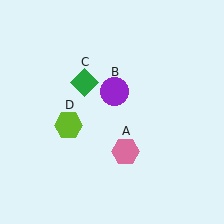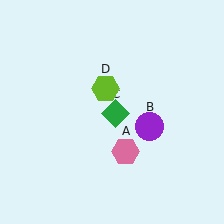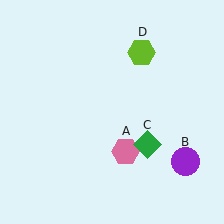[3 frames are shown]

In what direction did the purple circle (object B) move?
The purple circle (object B) moved down and to the right.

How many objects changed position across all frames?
3 objects changed position: purple circle (object B), green diamond (object C), lime hexagon (object D).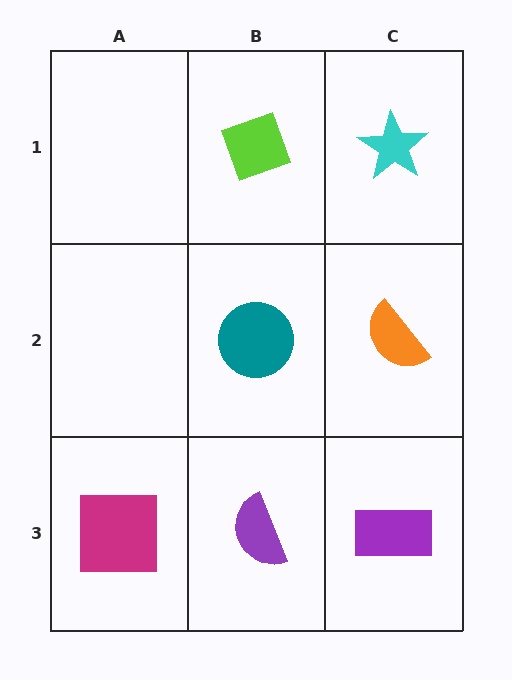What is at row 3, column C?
A purple rectangle.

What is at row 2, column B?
A teal circle.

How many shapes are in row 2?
2 shapes.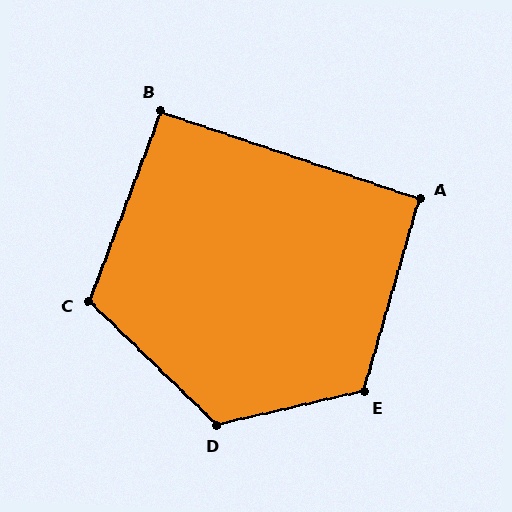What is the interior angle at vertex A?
Approximately 93 degrees (approximately right).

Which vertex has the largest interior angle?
D, at approximately 123 degrees.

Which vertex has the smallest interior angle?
B, at approximately 92 degrees.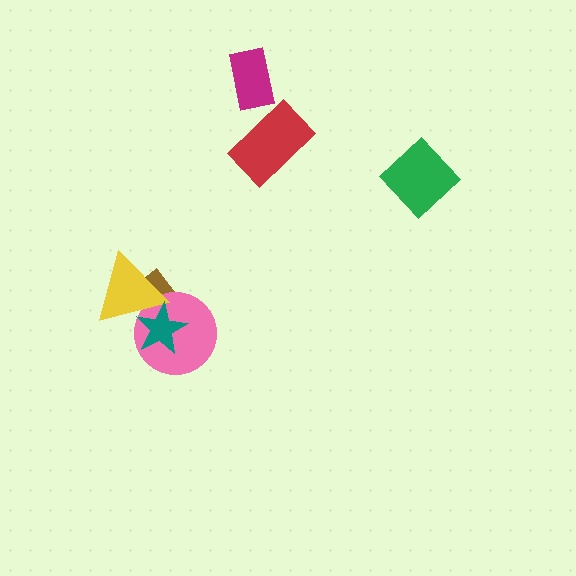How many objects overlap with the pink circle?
3 objects overlap with the pink circle.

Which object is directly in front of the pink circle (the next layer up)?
The yellow triangle is directly in front of the pink circle.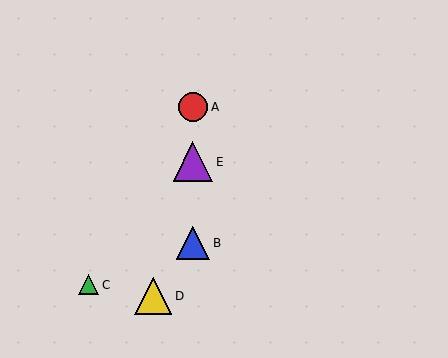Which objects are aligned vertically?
Objects A, B, E are aligned vertically.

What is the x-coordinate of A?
Object A is at x≈193.